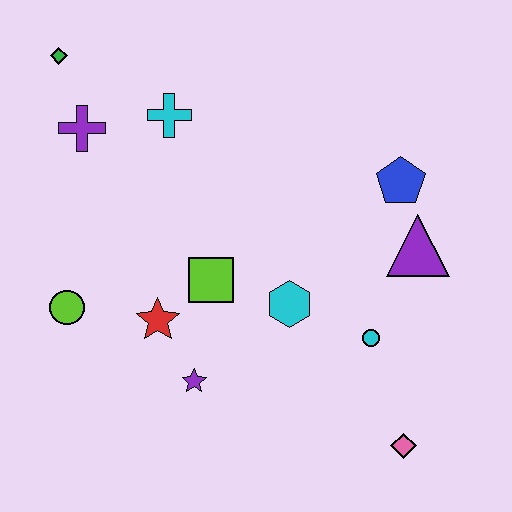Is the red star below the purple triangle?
Yes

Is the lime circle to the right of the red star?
No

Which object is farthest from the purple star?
The green diamond is farthest from the purple star.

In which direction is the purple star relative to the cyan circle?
The purple star is to the left of the cyan circle.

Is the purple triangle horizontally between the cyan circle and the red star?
No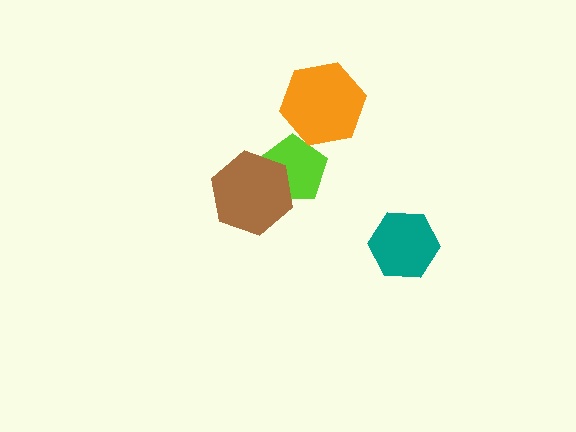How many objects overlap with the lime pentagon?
2 objects overlap with the lime pentagon.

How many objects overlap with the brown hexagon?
1 object overlaps with the brown hexagon.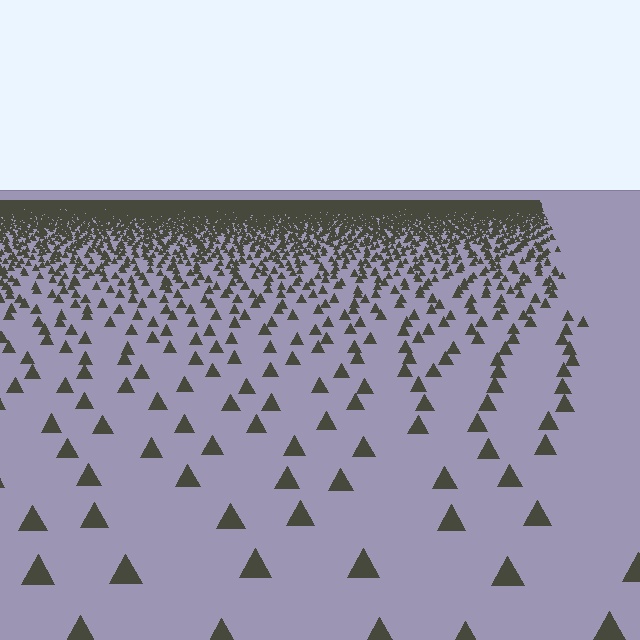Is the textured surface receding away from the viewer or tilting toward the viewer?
The surface is receding away from the viewer. Texture elements get smaller and denser toward the top.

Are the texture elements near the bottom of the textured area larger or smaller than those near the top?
Larger. Near the bottom, elements are closer to the viewer and appear at a bigger on-screen size.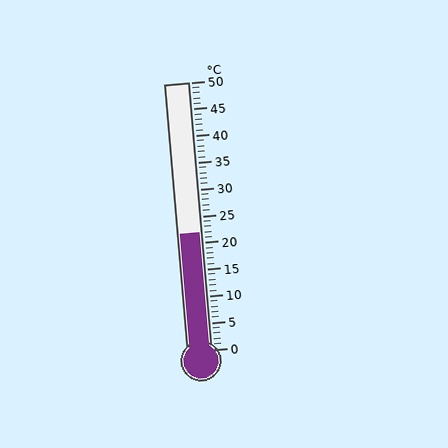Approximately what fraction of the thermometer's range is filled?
The thermometer is filled to approximately 45% of its range.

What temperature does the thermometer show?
The thermometer shows approximately 22°C.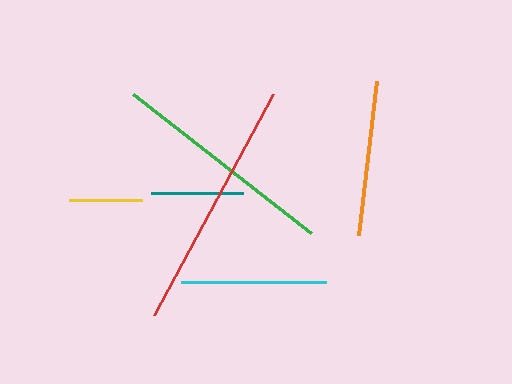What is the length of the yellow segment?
The yellow segment is approximately 73 pixels long.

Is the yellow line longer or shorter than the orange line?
The orange line is longer than the yellow line.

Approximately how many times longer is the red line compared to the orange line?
The red line is approximately 1.6 times the length of the orange line.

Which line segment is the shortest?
The yellow line is the shortest at approximately 73 pixels.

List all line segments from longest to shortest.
From longest to shortest: red, green, orange, cyan, teal, yellow.